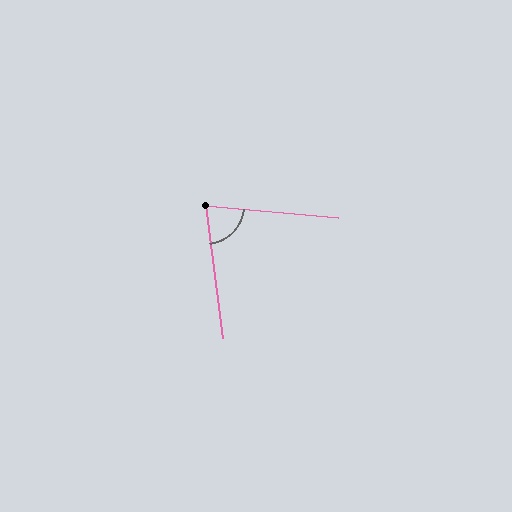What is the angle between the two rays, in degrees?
Approximately 78 degrees.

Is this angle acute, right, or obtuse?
It is acute.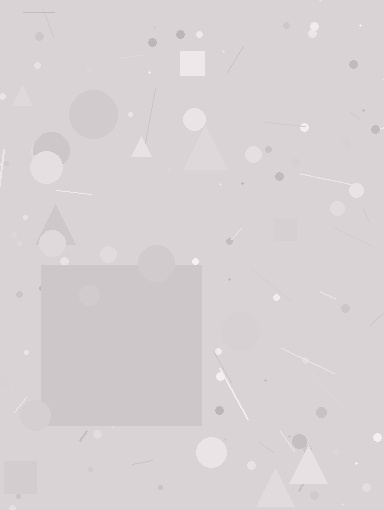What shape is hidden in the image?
A square is hidden in the image.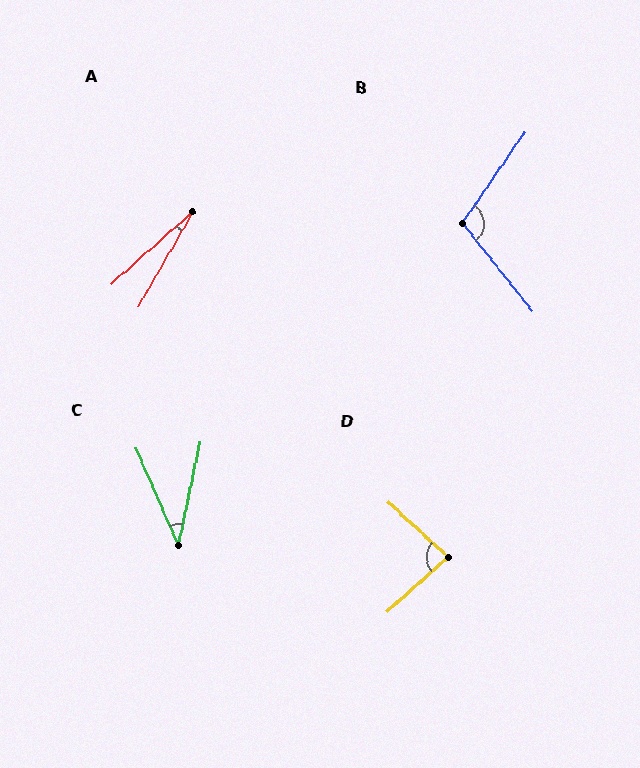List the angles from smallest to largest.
A (18°), C (36°), D (84°), B (107°).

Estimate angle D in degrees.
Approximately 84 degrees.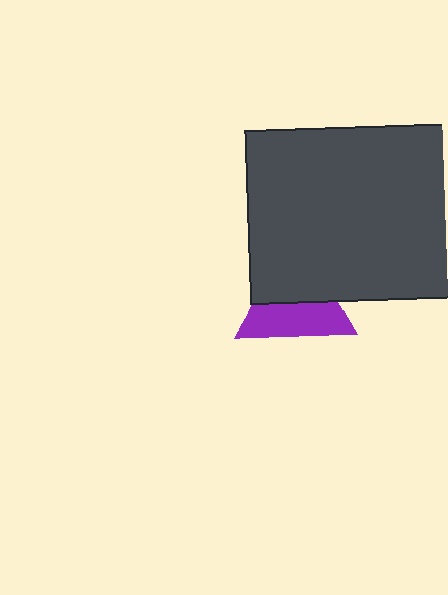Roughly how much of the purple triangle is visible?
About half of it is visible (roughly 53%).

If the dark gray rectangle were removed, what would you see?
You would see the complete purple triangle.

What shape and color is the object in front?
The object in front is a dark gray rectangle.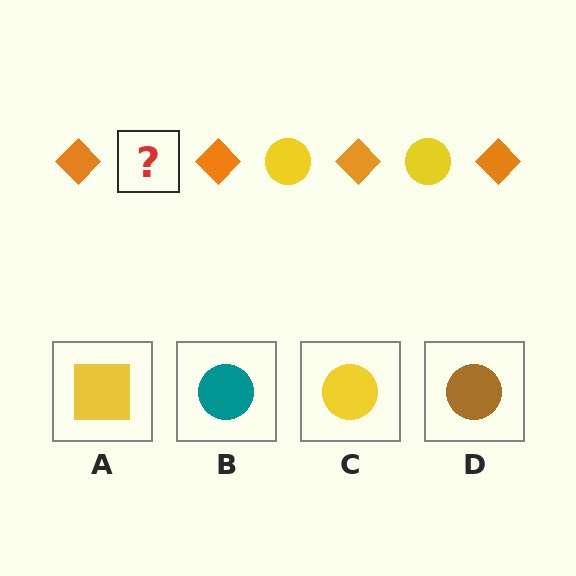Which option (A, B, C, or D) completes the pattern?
C.